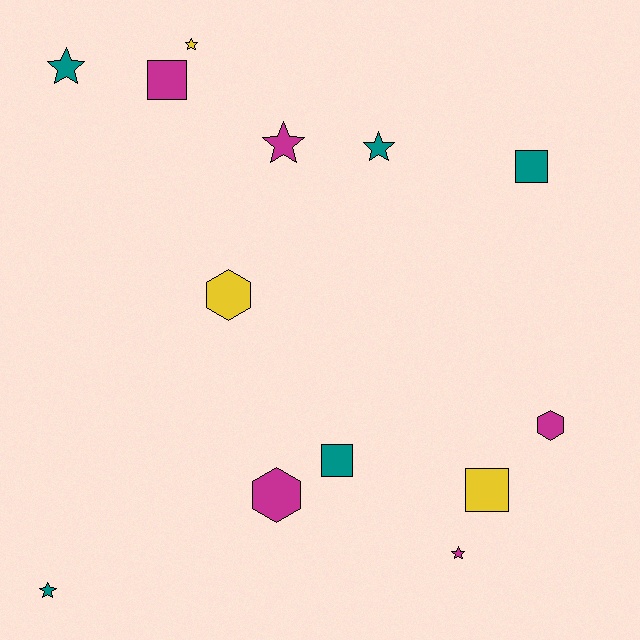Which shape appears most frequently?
Star, with 6 objects.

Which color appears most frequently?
Magenta, with 5 objects.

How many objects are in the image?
There are 13 objects.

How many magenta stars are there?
There are 2 magenta stars.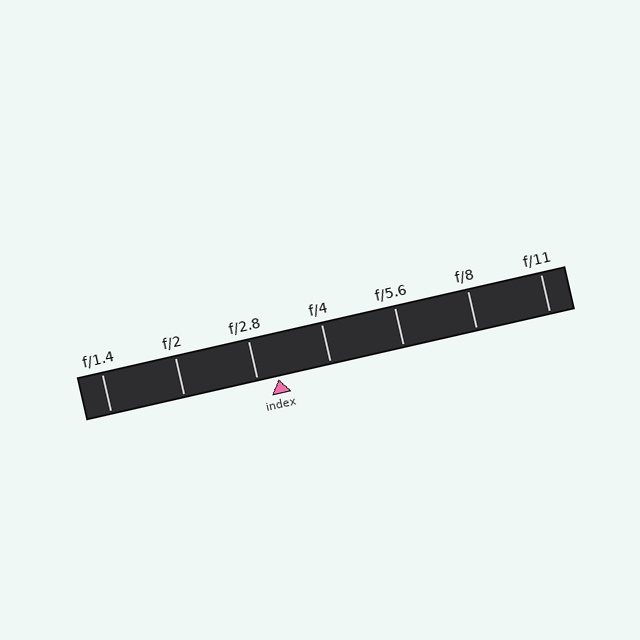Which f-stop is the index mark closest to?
The index mark is closest to f/2.8.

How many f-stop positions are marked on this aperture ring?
There are 7 f-stop positions marked.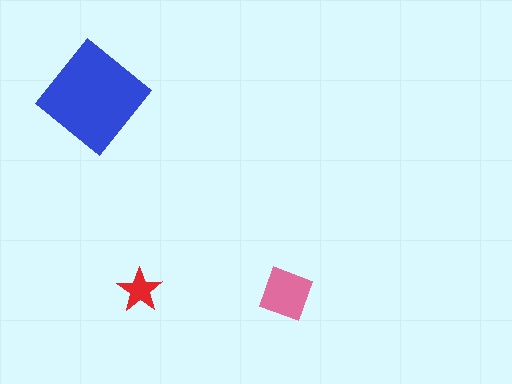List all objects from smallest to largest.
The red star, the pink square, the blue diamond.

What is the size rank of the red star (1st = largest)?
3rd.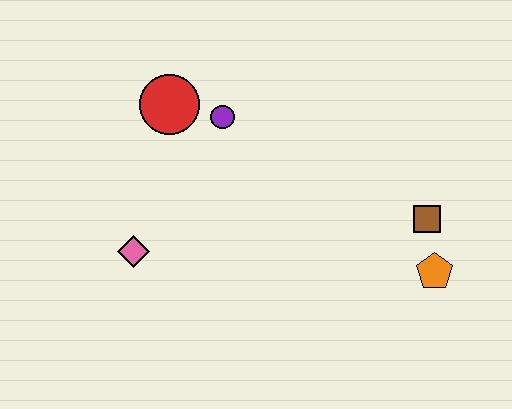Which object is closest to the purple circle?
The red circle is closest to the purple circle.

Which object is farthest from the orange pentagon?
The red circle is farthest from the orange pentagon.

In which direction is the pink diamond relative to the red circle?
The pink diamond is below the red circle.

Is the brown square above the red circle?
No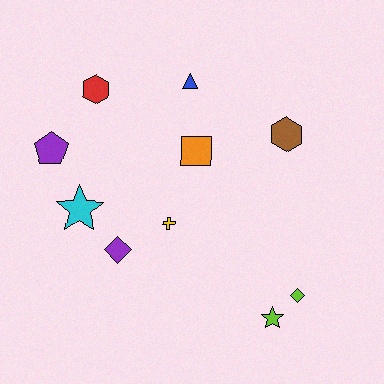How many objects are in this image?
There are 10 objects.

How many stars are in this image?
There are 2 stars.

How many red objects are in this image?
There is 1 red object.